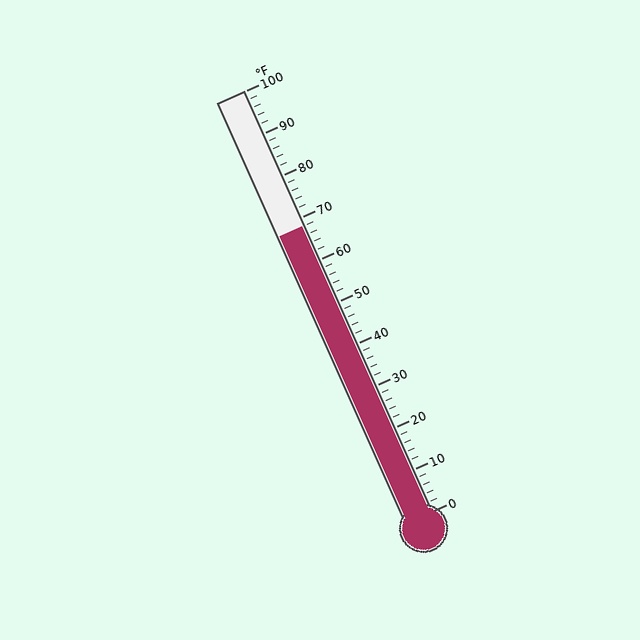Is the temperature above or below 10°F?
The temperature is above 10°F.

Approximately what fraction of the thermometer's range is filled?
The thermometer is filled to approximately 70% of its range.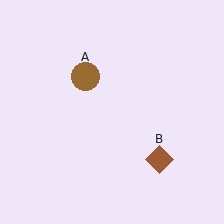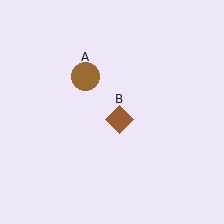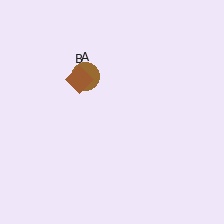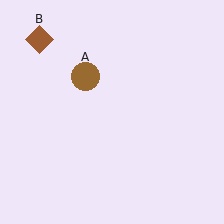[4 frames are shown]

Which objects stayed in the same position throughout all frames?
Brown circle (object A) remained stationary.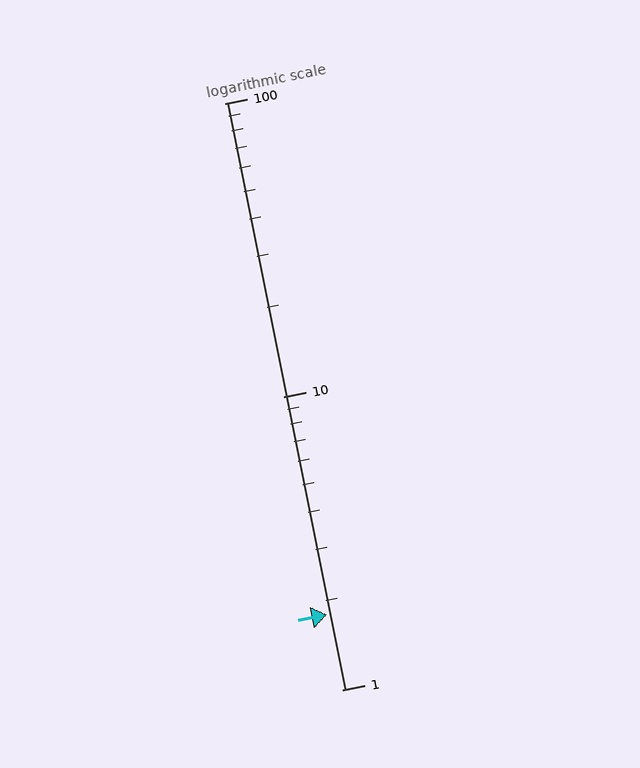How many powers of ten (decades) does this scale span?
The scale spans 2 decades, from 1 to 100.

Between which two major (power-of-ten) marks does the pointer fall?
The pointer is between 1 and 10.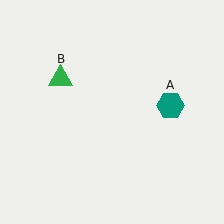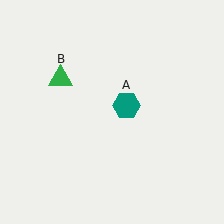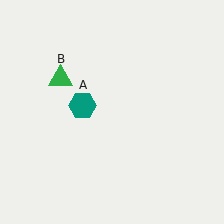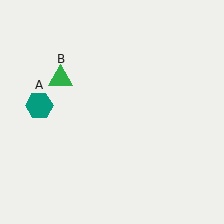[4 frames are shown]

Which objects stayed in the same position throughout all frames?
Green triangle (object B) remained stationary.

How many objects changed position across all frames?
1 object changed position: teal hexagon (object A).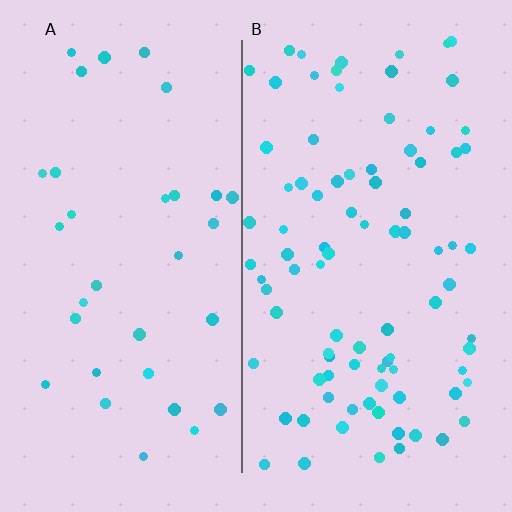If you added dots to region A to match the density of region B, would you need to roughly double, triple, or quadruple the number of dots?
Approximately triple.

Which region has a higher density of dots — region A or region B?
B (the right).